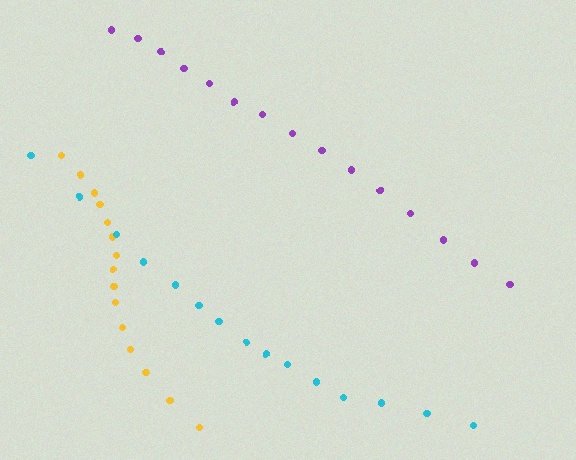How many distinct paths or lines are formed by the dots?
There are 3 distinct paths.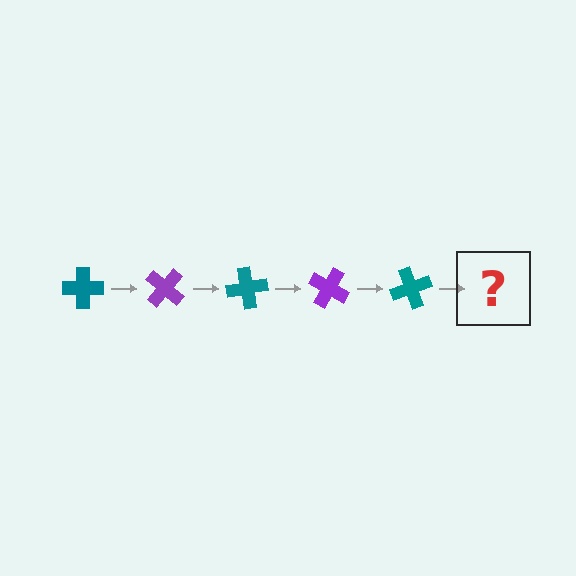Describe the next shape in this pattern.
It should be a purple cross, rotated 200 degrees from the start.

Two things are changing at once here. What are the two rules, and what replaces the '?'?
The two rules are that it rotates 40 degrees each step and the color cycles through teal and purple. The '?' should be a purple cross, rotated 200 degrees from the start.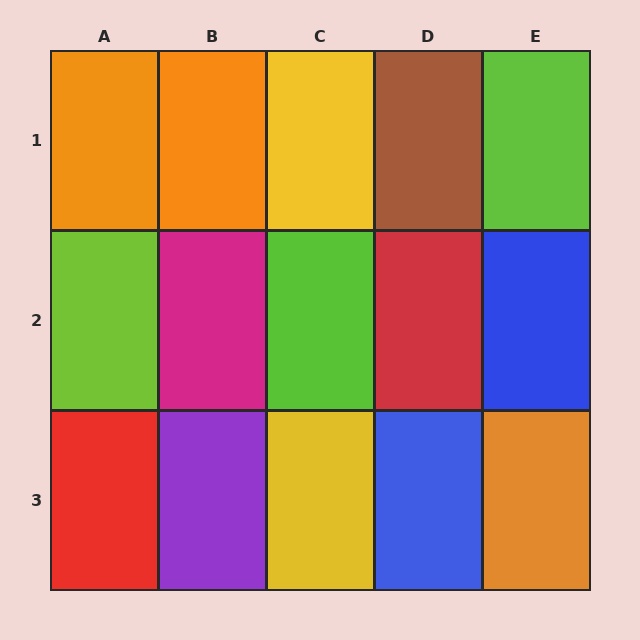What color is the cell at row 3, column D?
Blue.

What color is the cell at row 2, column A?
Lime.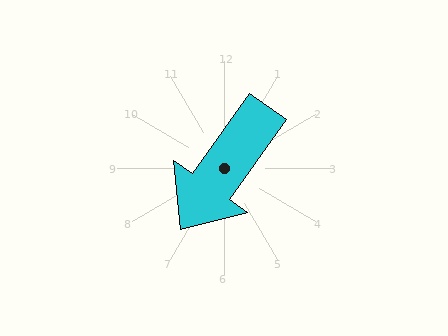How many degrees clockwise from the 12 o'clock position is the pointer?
Approximately 215 degrees.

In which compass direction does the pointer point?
Southwest.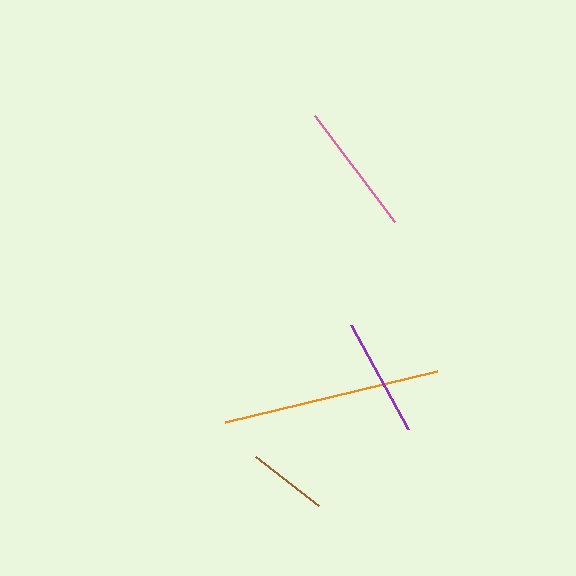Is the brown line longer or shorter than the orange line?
The orange line is longer than the brown line.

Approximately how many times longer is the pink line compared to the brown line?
The pink line is approximately 1.7 times the length of the brown line.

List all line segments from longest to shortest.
From longest to shortest: orange, pink, purple, brown.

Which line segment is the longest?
The orange line is the longest at approximately 218 pixels.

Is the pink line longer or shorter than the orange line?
The orange line is longer than the pink line.